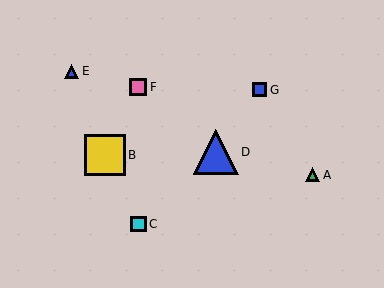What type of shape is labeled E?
Shape E is a blue triangle.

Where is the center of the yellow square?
The center of the yellow square is at (105, 155).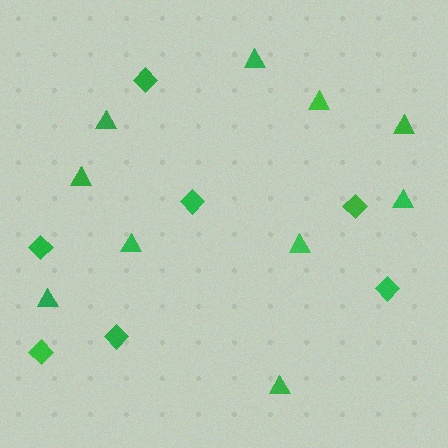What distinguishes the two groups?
There are 2 groups: one group of diamonds (7) and one group of triangles (10).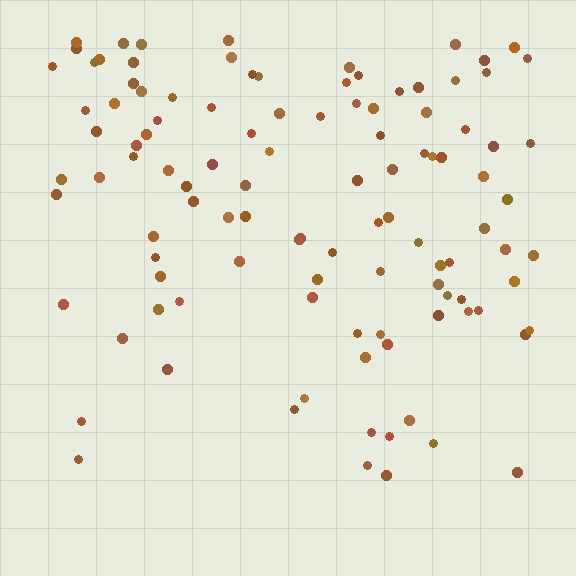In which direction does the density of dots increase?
From bottom to top, with the top side densest.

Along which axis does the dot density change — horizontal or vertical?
Vertical.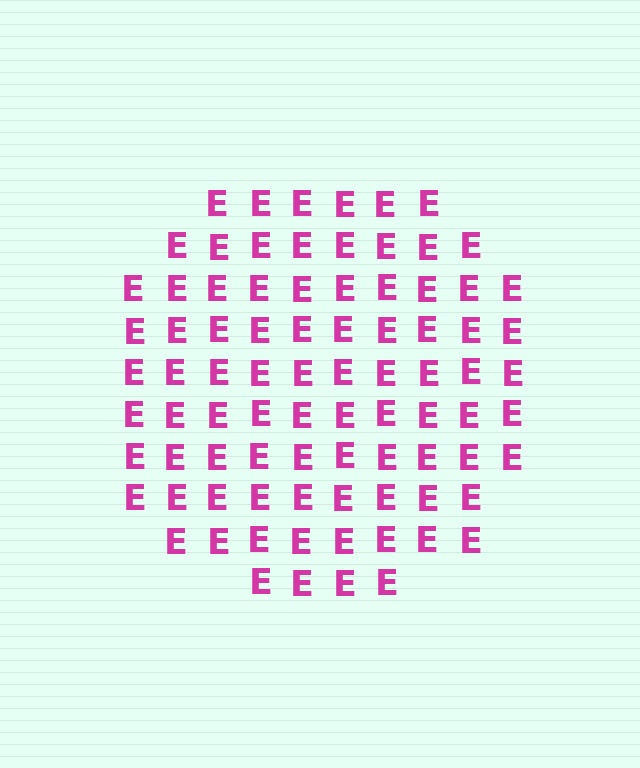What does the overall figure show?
The overall figure shows a circle.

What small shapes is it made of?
It is made of small letter E's.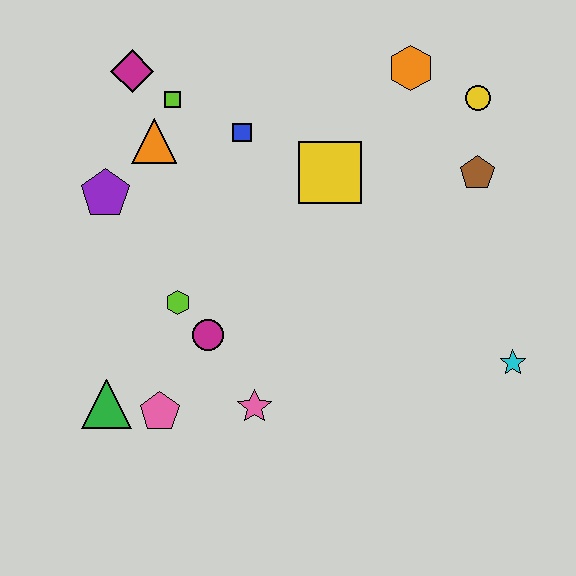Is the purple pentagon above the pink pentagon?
Yes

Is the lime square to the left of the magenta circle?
Yes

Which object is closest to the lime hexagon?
The magenta circle is closest to the lime hexagon.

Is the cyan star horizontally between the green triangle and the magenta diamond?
No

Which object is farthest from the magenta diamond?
The cyan star is farthest from the magenta diamond.